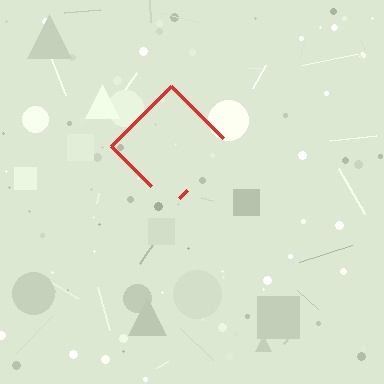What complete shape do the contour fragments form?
The contour fragments form a diamond.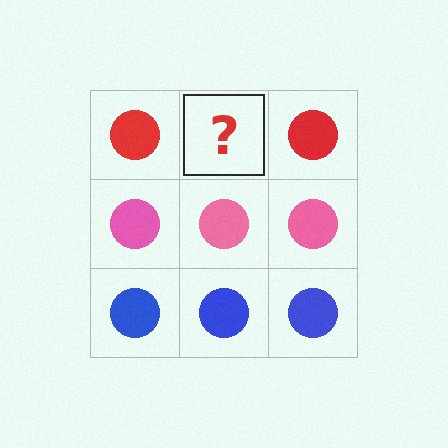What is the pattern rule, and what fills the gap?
The rule is that each row has a consistent color. The gap should be filled with a red circle.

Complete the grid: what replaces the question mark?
The question mark should be replaced with a red circle.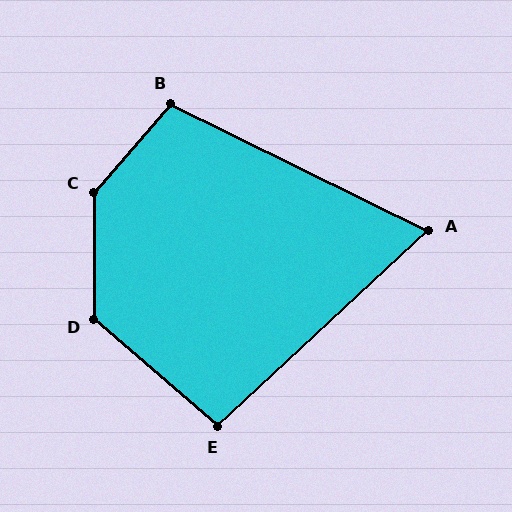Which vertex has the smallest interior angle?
A, at approximately 69 degrees.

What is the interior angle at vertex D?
Approximately 131 degrees (obtuse).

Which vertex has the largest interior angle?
C, at approximately 139 degrees.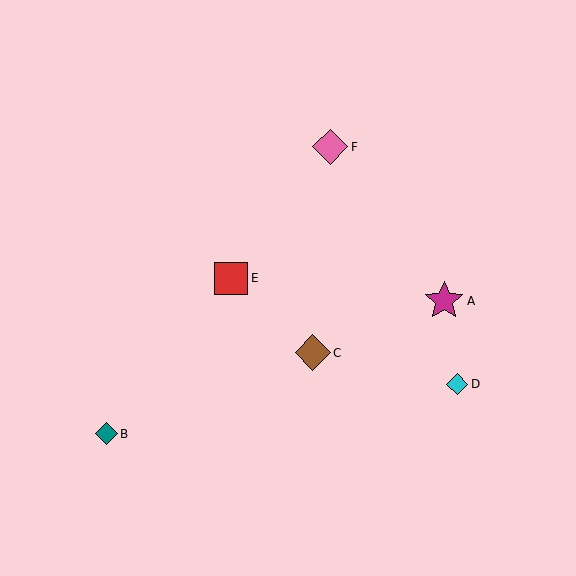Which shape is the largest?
The magenta star (labeled A) is the largest.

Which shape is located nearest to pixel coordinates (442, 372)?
The cyan diamond (labeled D) at (457, 384) is nearest to that location.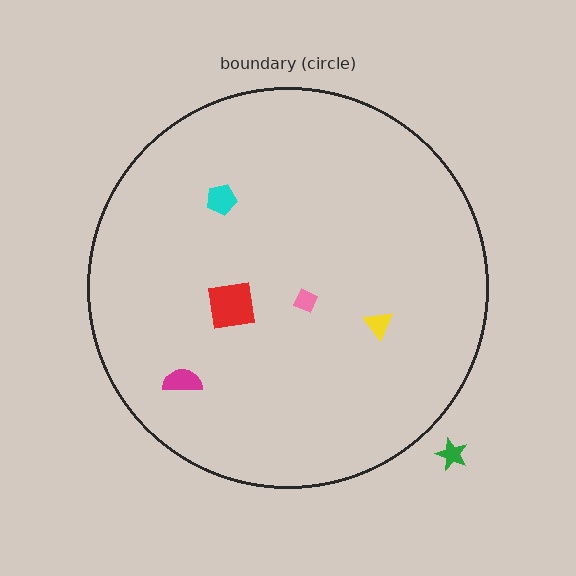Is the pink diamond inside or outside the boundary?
Inside.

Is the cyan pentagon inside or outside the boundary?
Inside.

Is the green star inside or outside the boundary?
Outside.